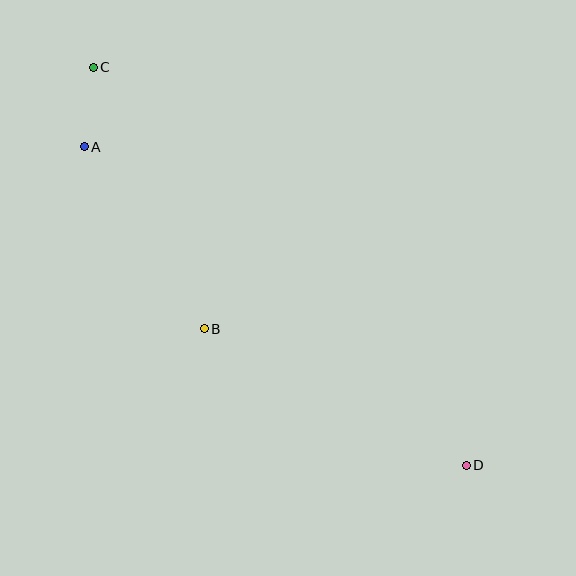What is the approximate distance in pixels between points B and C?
The distance between B and C is approximately 284 pixels.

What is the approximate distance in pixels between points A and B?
The distance between A and B is approximately 218 pixels.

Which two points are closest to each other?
Points A and C are closest to each other.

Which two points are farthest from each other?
Points C and D are farthest from each other.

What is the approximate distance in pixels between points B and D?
The distance between B and D is approximately 295 pixels.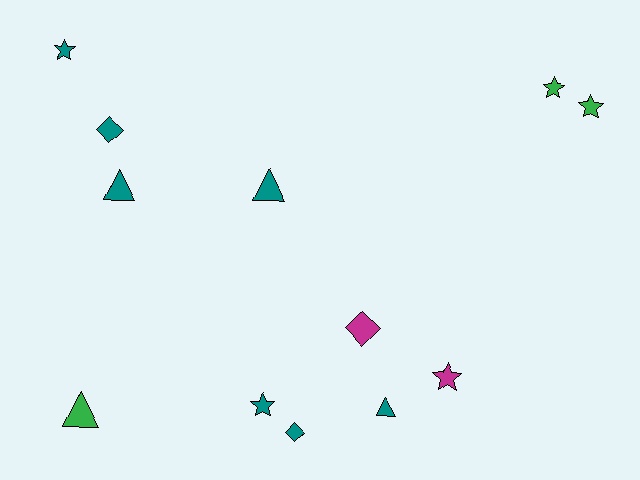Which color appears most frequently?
Teal, with 7 objects.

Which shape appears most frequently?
Star, with 5 objects.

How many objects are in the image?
There are 12 objects.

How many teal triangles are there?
There are 3 teal triangles.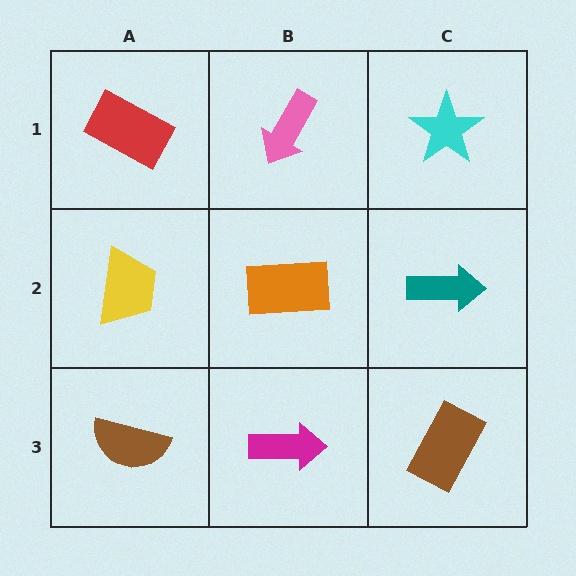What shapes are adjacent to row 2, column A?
A red rectangle (row 1, column A), a brown semicircle (row 3, column A), an orange rectangle (row 2, column B).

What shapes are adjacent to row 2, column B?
A pink arrow (row 1, column B), a magenta arrow (row 3, column B), a yellow trapezoid (row 2, column A), a teal arrow (row 2, column C).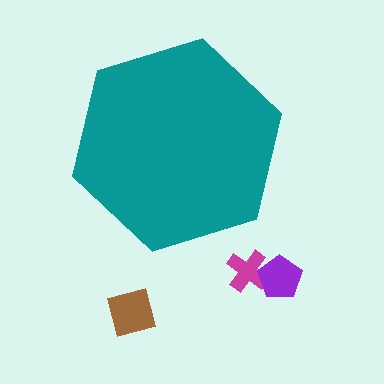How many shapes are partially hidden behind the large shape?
0 shapes are partially hidden.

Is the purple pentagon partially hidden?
No, the purple pentagon is fully visible.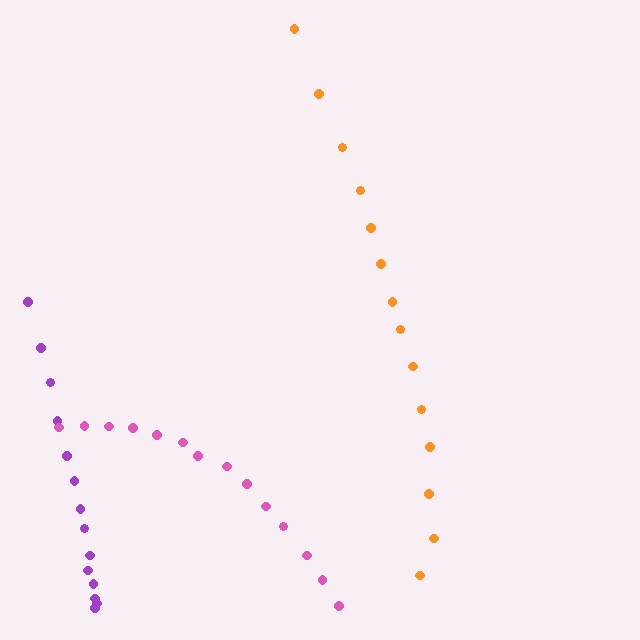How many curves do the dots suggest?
There are 3 distinct paths.